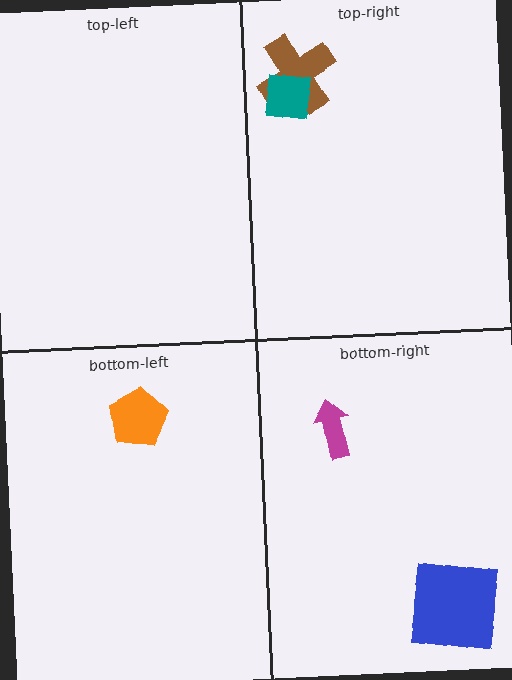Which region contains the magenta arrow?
The bottom-right region.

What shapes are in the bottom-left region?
The orange pentagon.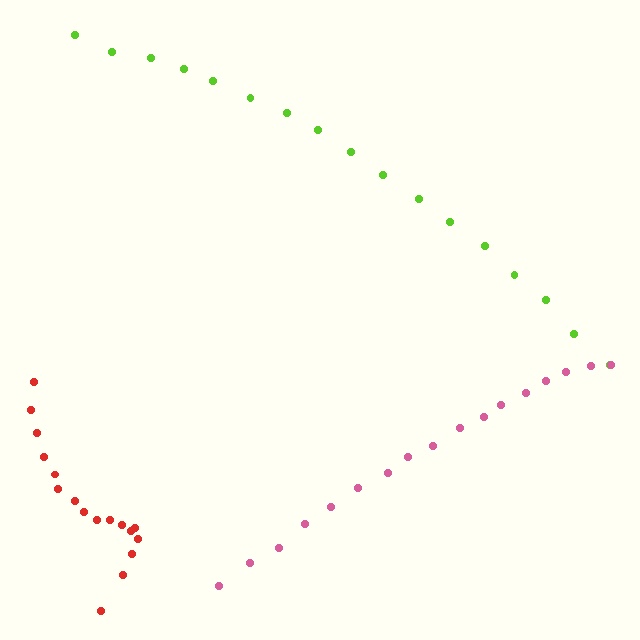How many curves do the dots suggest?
There are 3 distinct paths.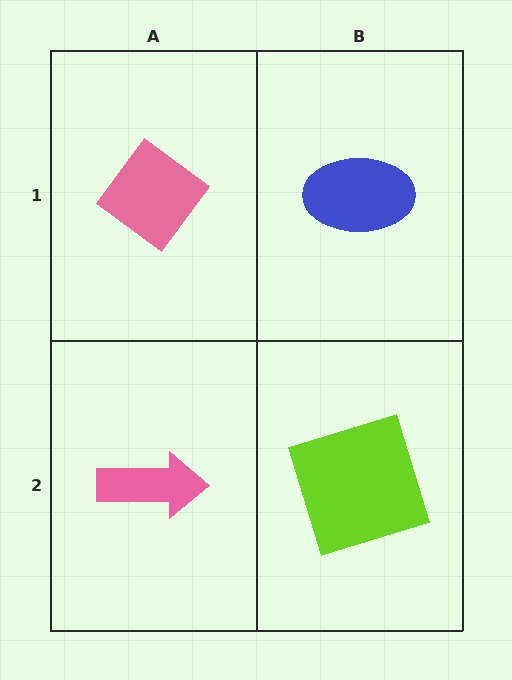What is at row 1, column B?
A blue ellipse.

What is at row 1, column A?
A pink diamond.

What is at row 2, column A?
A pink arrow.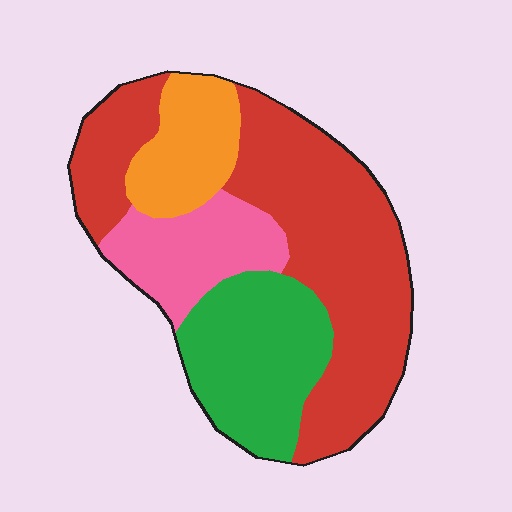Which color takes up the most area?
Red, at roughly 50%.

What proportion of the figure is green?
Green covers roughly 25% of the figure.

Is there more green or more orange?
Green.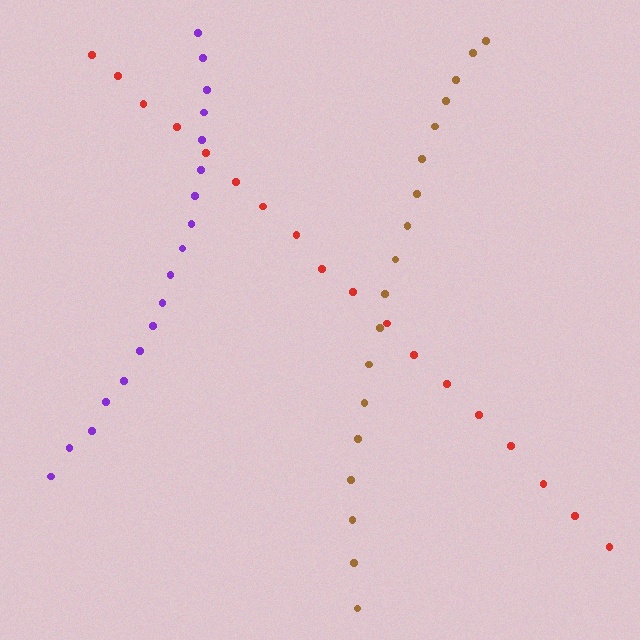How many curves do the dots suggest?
There are 3 distinct paths.